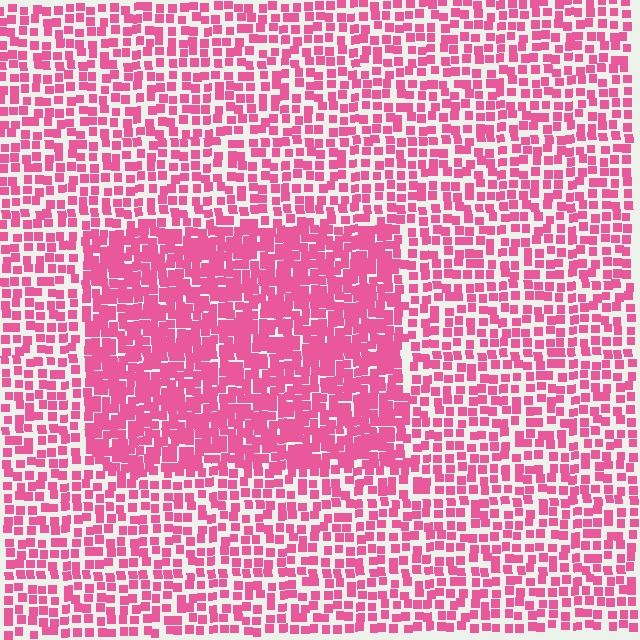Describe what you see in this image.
The image contains small pink elements arranged at two different densities. A rectangle-shaped region is visible where the elements are more densely packed than the surrounding area.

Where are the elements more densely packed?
The elements are more densely packed inside the rectangle boundary.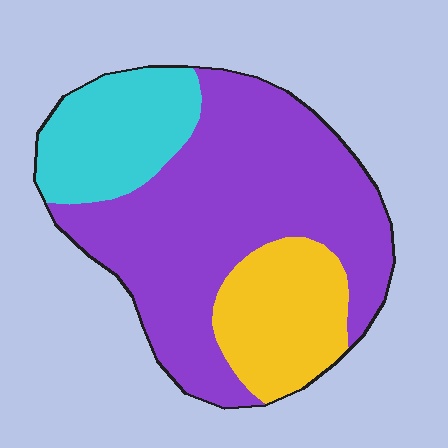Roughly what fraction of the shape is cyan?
Cyan takes up about one fifth (1/5) of the shape.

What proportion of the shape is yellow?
Yellow covers roughly 20% of the shape.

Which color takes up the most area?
Purple, at roughly 60%.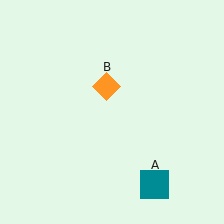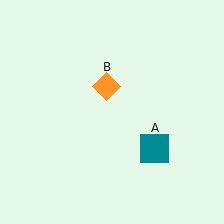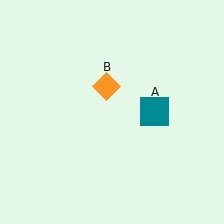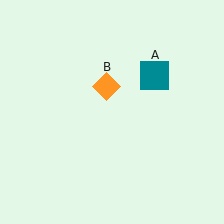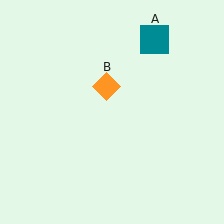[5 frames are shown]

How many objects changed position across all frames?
1 object changed position: teal square (object A).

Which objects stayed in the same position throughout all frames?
Orange diamond (object B) remained stationary.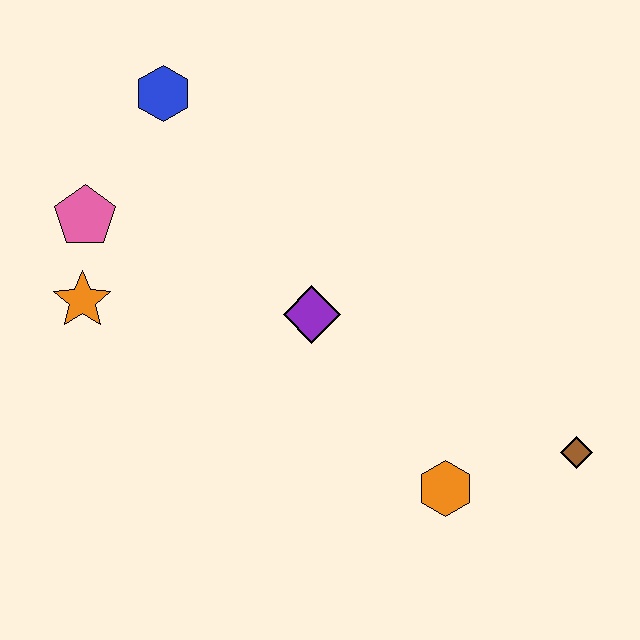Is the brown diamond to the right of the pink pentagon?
Yes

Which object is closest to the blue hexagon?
The pink pentagon is closest to the blue hexagon.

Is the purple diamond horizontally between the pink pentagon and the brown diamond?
Yes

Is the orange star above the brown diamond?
Yes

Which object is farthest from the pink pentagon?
The brown diamond is farthest from the pink pentagon.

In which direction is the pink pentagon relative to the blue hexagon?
The pink pentagon is below the blue hexagon.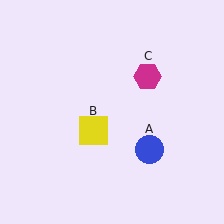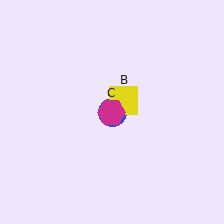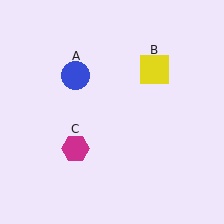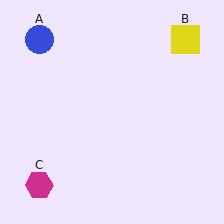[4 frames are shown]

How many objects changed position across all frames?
3 objects changed position: blue circle (object A), yellow square (object B), magenta hexagon (object C).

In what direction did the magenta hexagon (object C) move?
The magenta hexagon (object C) moved down and to the left.